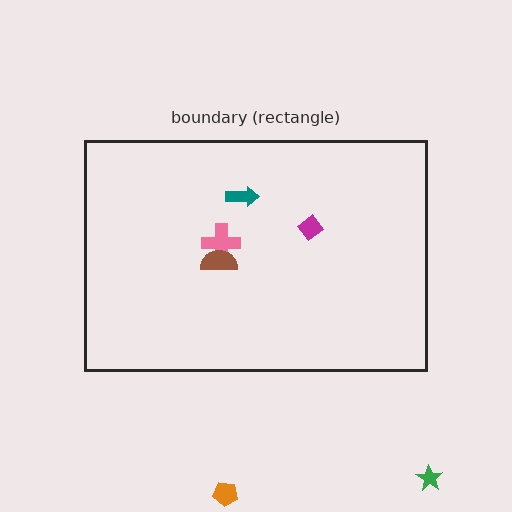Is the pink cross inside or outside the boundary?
Inside.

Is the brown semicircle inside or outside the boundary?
Inside.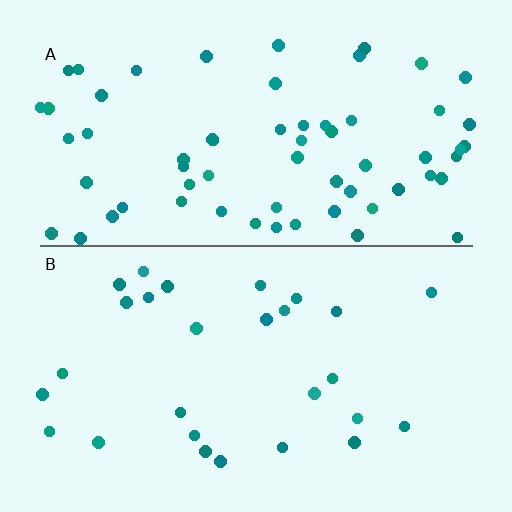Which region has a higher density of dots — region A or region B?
A (the top).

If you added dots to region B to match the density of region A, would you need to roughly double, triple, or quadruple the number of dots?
Approximately double.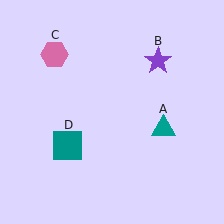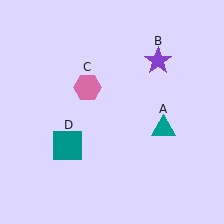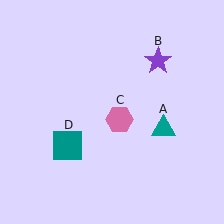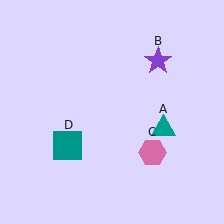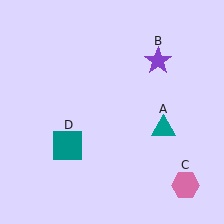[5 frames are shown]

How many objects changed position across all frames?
1 object changed position: pink hexagon (object C).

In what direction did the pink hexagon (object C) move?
The pink hexagon (object C) moved down and to the right.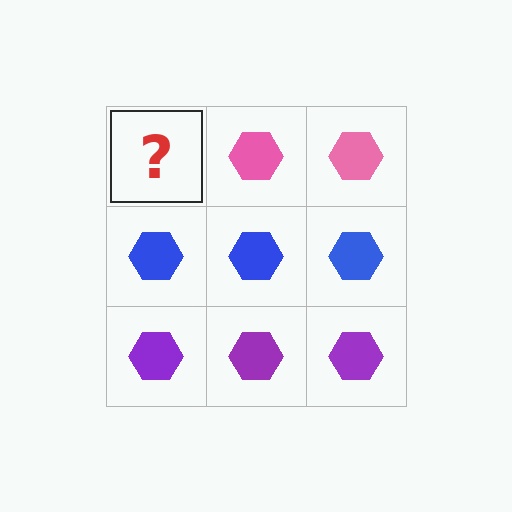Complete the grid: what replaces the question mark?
The question mark should be replaced with a pink hexagon.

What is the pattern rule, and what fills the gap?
The rule is that each row has a consistent color. The gap should be filled with a pink hexagon.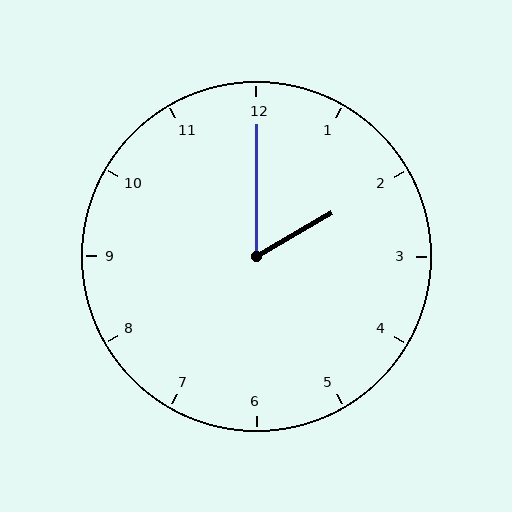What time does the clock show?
2:00.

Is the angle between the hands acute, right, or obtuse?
It is acute.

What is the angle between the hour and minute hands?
Approximately 60 degrees.